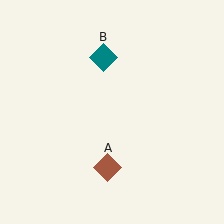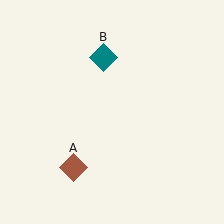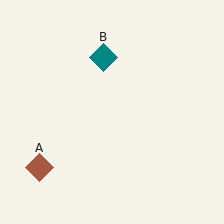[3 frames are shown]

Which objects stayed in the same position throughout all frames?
Teal diamond (object B) remained stationary.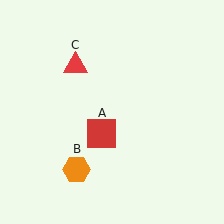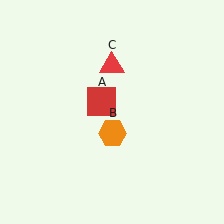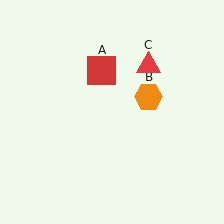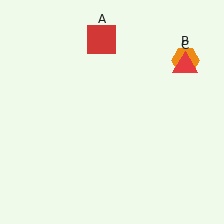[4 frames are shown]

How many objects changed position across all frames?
3 objects changed position: red square (object A), orange hexagon (object B), red triangle (object C).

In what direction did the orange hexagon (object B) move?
The orange hexagon (object B) moved up and to the right.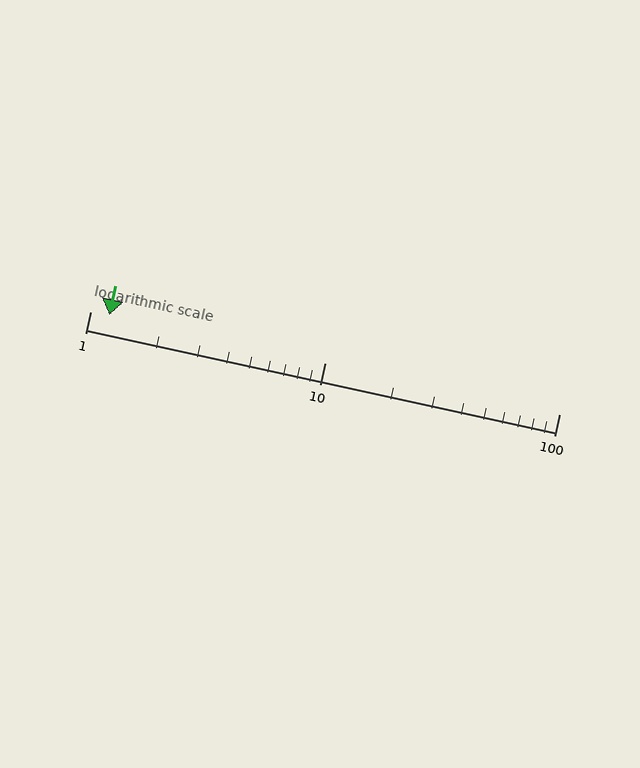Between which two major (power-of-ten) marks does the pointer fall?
The pointer is between 1 and 10.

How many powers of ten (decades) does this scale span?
The scale spans 2 decades, from 1 to 100.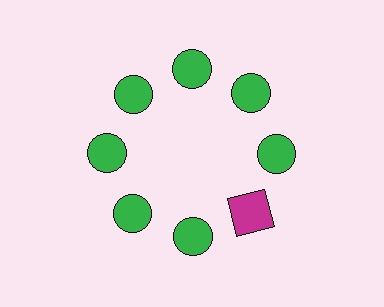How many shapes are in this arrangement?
There are 8 shapes arranged in a ring pattern.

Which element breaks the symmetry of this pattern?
The magenta square at roughly the 4 o'clock position breaks the symmetry. All other shapes are green circles.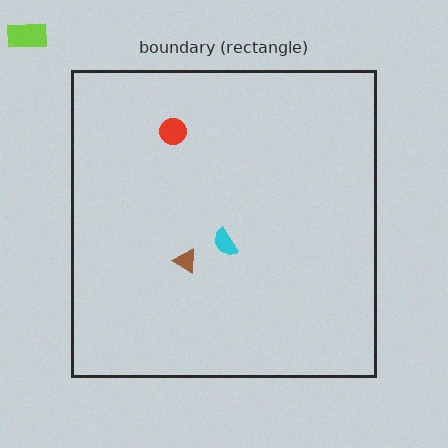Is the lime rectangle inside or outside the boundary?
Outside.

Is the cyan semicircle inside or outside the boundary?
Inside.